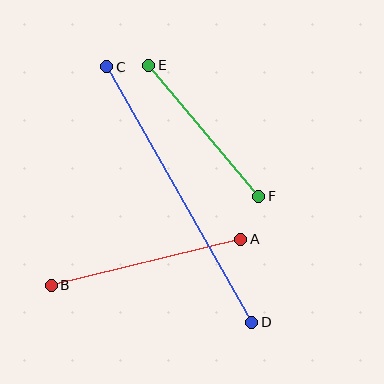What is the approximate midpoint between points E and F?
The midpoint is at approximately (204, 131) pixels.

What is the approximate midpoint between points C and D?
The midpoint is at approximately (179, 194) pixels.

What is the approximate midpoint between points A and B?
The midpoint is at approximately (146, 262) pixels.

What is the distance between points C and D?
The distance is approximately 294 pixels.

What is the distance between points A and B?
The distance is approximately 195 pixels.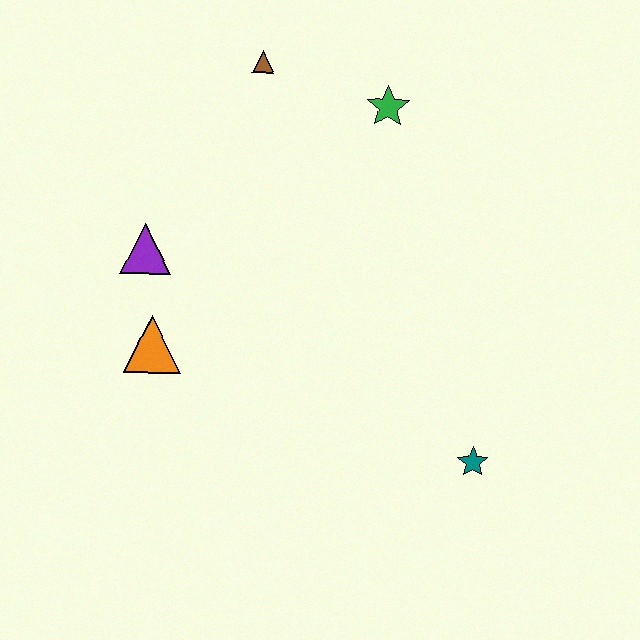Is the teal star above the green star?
No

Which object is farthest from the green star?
The teal star is farthest from the green star.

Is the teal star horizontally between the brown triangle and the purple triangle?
No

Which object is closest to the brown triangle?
The green star is closest to the brown triangle.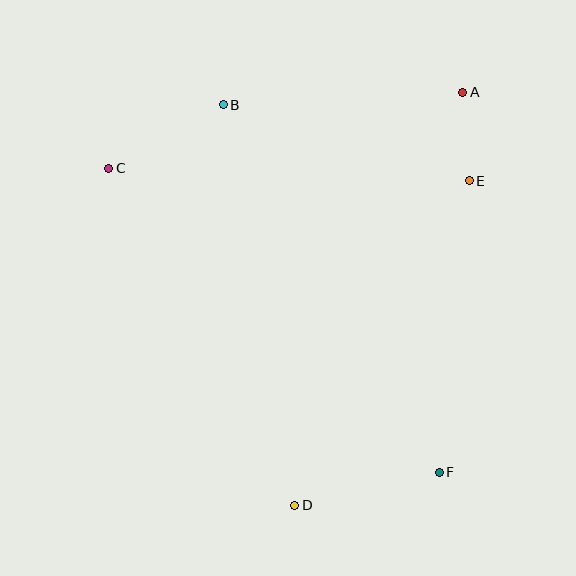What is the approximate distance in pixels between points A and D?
The distance between A and D is approximately 446 pixels.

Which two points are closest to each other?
Points A and E are closest to each other.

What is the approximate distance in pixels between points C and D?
The distance between C and D is approximately 385 pixels.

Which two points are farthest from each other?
Points C and F are farthest from each other.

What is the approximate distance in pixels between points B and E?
The distance between B and E is approximately 258 pixels.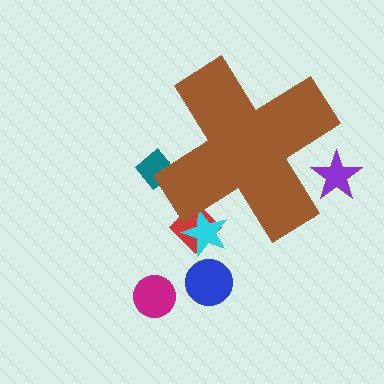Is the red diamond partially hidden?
Yes, the red diamond is partially hidden behind the brown cross.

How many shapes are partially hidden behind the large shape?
4 shapes are partially hidden.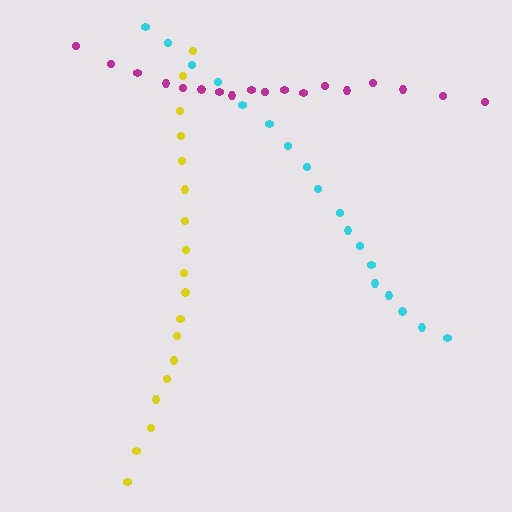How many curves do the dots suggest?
There are 3 distinct paths.